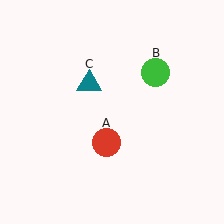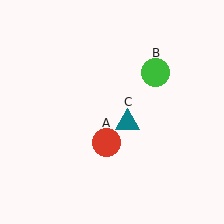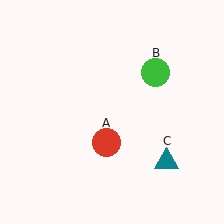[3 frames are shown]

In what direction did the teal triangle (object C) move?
The teal triangle (object C) moved down and to the right.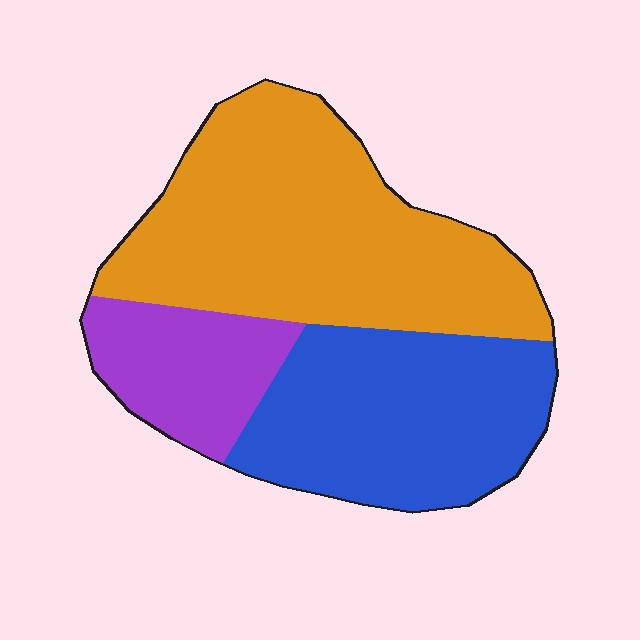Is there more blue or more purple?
Blue.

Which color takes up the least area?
Purple, at roughly 15%.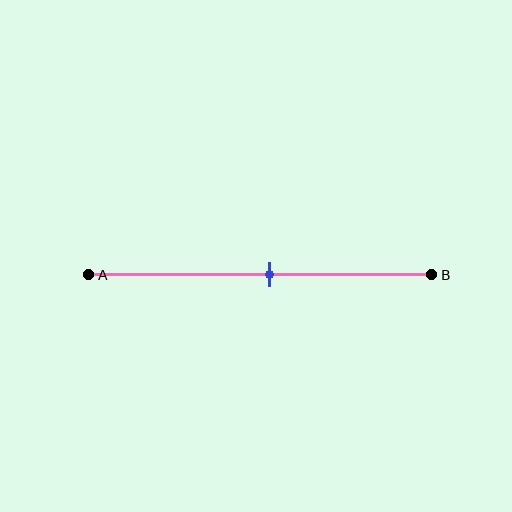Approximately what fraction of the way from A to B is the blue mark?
The blue mark is approximately 55% of the way from A to B.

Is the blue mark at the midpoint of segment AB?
Yes, the mark is approximately at the midpoint.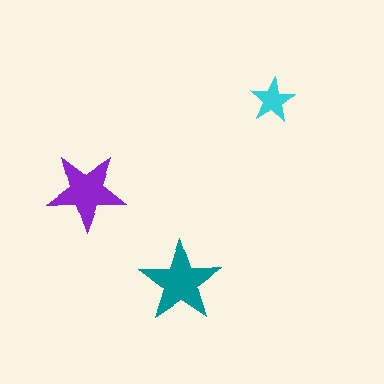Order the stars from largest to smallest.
the teal one, the purple one, the cyan one.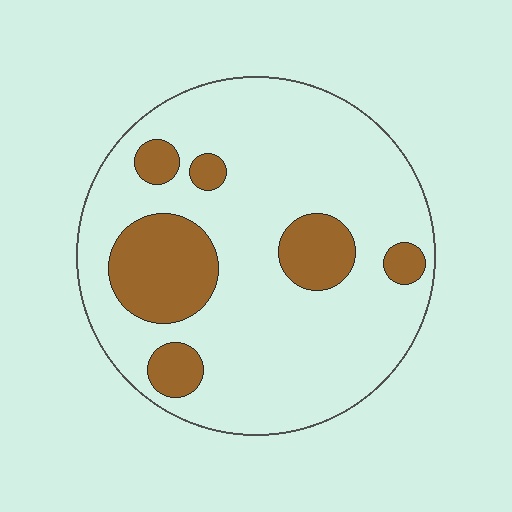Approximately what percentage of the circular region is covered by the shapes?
Approximately 20%.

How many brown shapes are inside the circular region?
6.